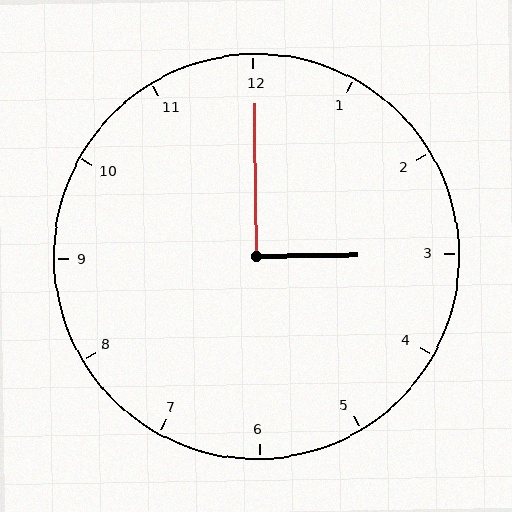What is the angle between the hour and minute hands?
Approximately 90 degrees.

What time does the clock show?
3:00.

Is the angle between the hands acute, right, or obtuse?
It is right.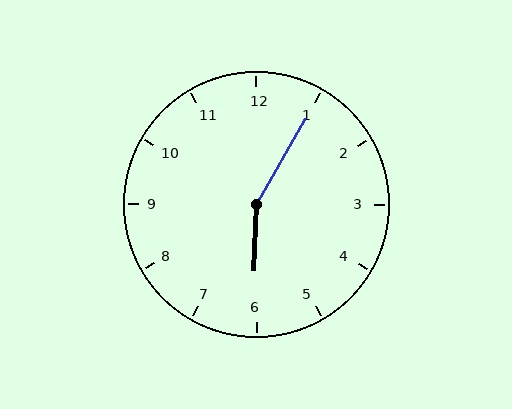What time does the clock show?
6:05.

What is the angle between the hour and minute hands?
Approximately 152 degrees.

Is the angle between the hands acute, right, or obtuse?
It is obtuse.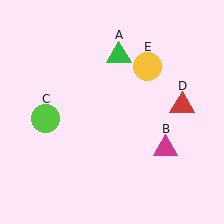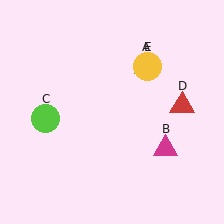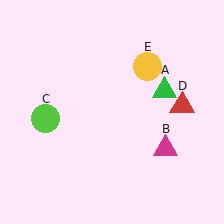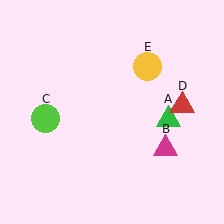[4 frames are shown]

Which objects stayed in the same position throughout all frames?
Magenta triangle (object B) and lime circle (object C) and red triangle (object D) and yellow circle (object E) remained stationary.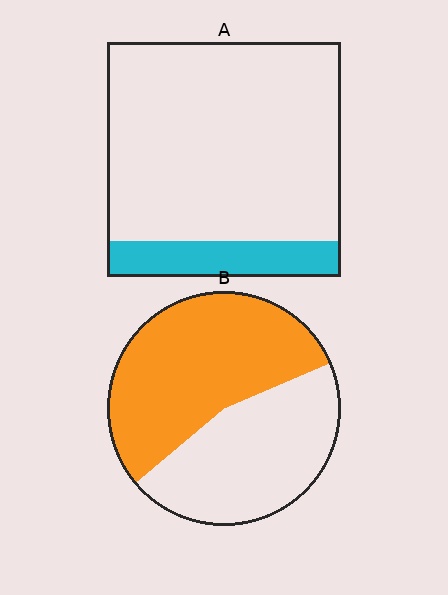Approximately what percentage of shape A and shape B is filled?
A is approximately 15% and B is approximately 55%.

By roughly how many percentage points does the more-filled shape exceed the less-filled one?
By roughly 40 percentage points (B over A).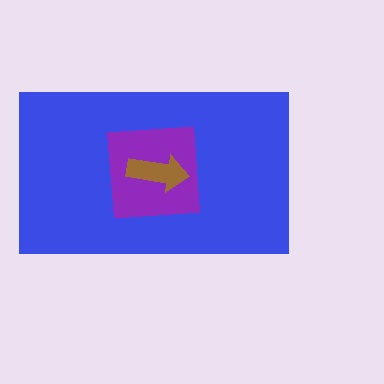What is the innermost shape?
The brown arrow.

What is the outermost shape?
The blue rectangle.